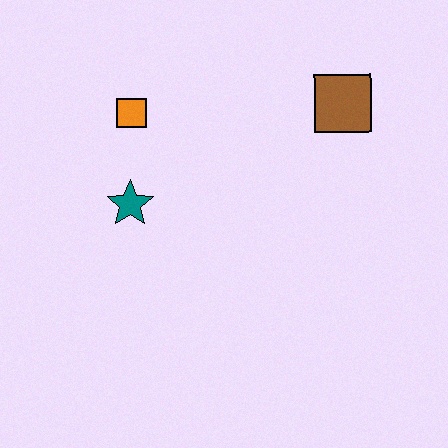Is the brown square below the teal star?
No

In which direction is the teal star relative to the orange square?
The teal star is below the orange square.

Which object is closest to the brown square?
The orange square is closest to the brown square.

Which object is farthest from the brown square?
The teal star is farthest from the brown square.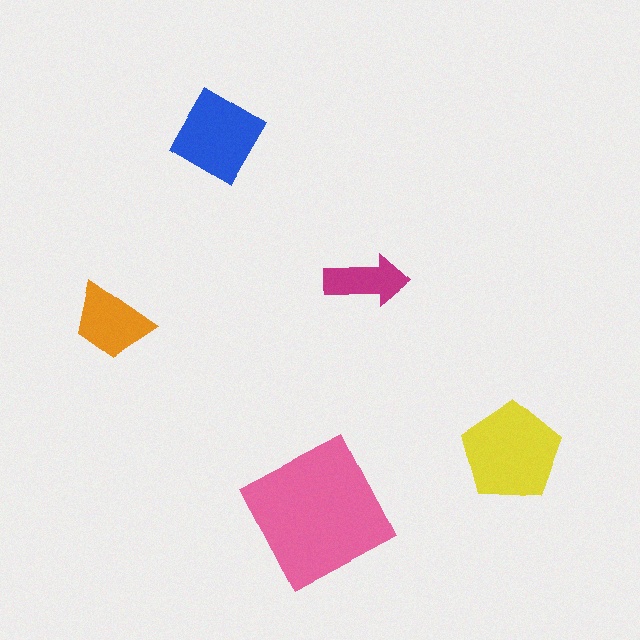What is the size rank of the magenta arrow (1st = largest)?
5th.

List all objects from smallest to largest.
The magenta arrow, the orange trapezoid, the blue diamond, the yellow pentagon, the pink square.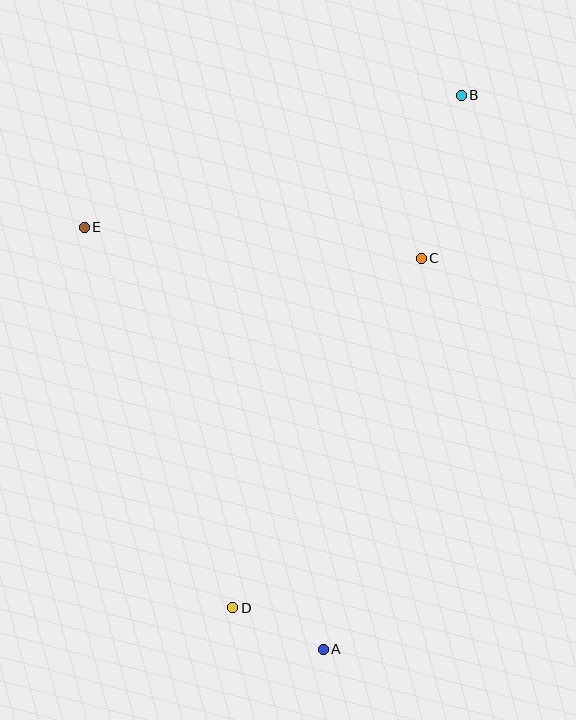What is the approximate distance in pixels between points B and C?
The distance between B and C is approximately 168 pixels.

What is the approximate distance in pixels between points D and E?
The distance between D and E is approximately 409 pixels.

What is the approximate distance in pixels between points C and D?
The distance between C and D is approximately 397 pixels.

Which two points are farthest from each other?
Points A and B are farthest from each other.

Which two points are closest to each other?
Points A and D are closest to each other.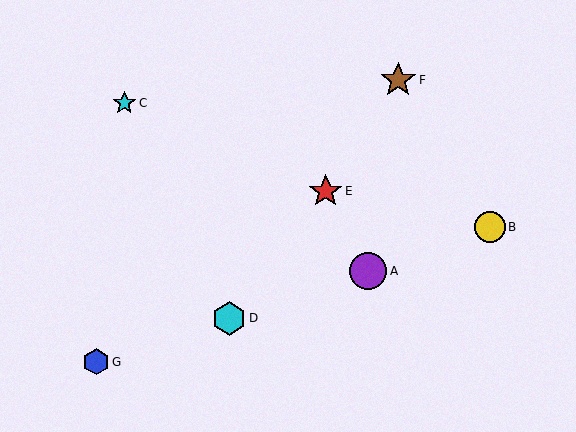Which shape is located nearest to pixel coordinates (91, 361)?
The blue hexagon (labeled G) at (96, 362) is nearest to that location.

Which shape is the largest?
The purple circle (labeled A) is the largest.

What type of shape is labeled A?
Shape A is a purple circle.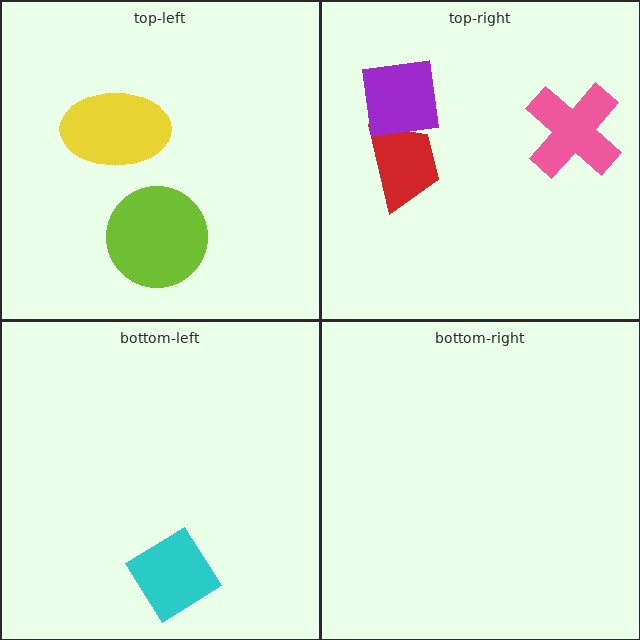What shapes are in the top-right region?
The red trapezoid, the pink cross, the purple square.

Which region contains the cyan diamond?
The bottom-left region.